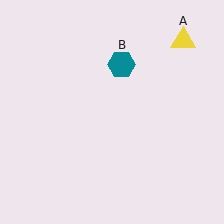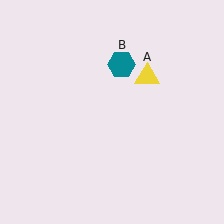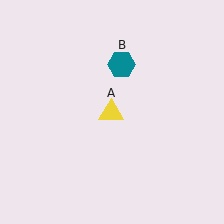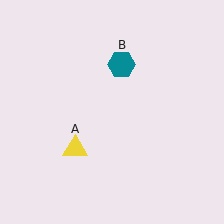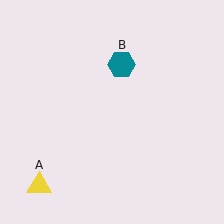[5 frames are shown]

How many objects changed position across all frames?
1 object changed position: yellow triangle (object A).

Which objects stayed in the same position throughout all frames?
Teal hexagon (object B) remained stationary.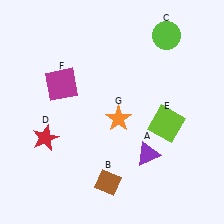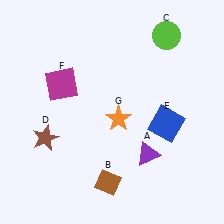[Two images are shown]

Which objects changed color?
D changed from red to brown. E changed from lime to blue.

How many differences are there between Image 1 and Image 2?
There are 2 differences between the two images.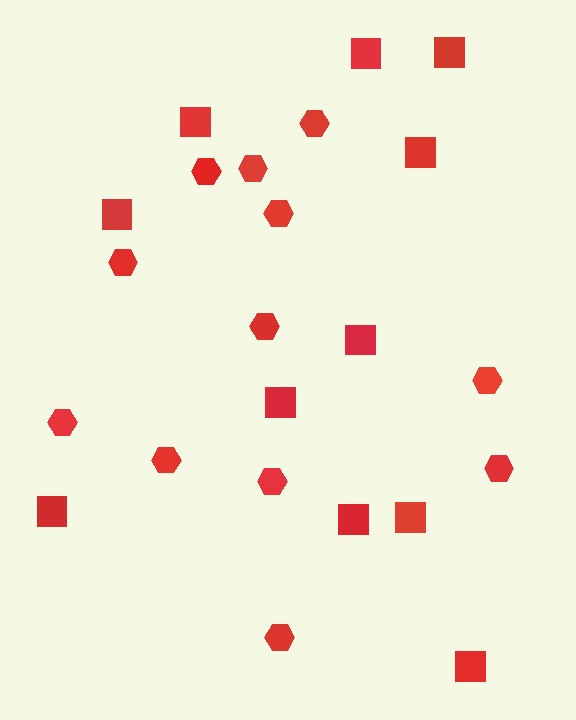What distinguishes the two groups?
There are 2 groups: one group of squares (11) and one group of hexagons (12).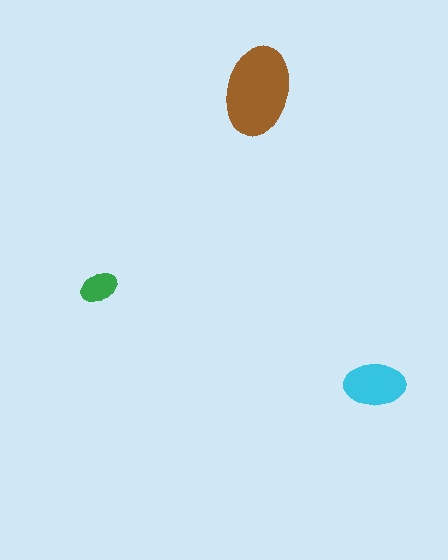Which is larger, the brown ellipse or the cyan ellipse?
The brown one.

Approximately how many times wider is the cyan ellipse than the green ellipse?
About 1.5 times wider.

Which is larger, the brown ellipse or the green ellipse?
The brown one.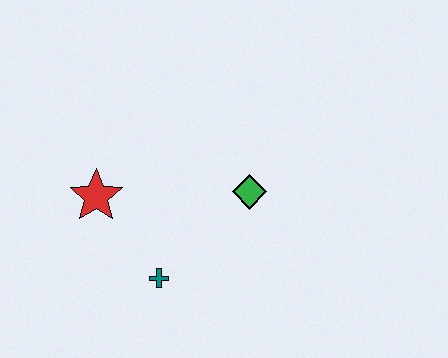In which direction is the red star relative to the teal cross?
The red star is above the teal cross.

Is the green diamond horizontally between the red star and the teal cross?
No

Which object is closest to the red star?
The teal cross is closest to the red star.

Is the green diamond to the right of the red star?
Yes